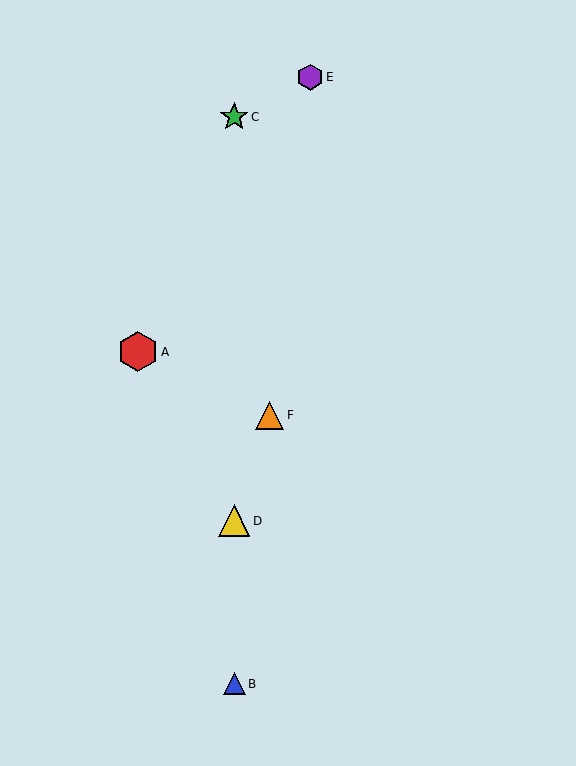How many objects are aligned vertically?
3 objects (B, C, D) are aligned vertically.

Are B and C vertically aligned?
Yes, both are at x≈234.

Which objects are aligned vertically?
Objects B, C, D are aligned vertically.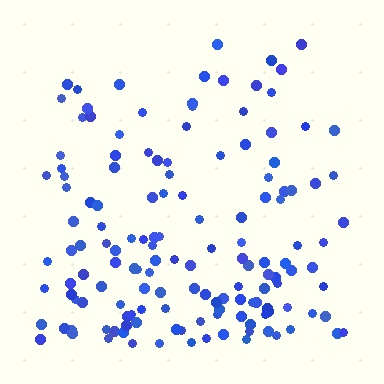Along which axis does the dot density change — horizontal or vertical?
Vertical.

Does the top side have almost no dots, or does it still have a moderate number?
Still a moderate number, just noticeably fewer than the bottom.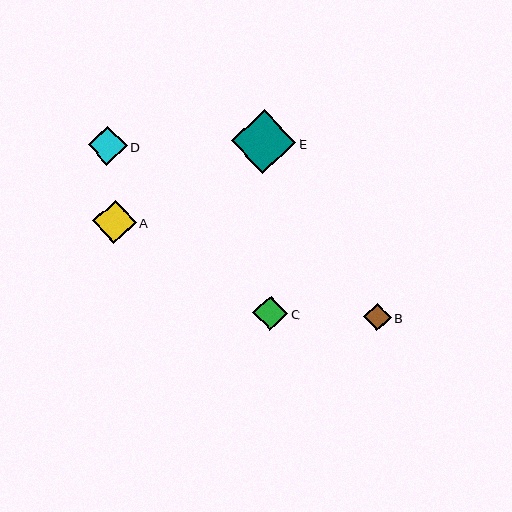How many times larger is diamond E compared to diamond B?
Diamond E is approximately 2.3 times the size of diamond B.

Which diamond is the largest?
Diamond E is the largest with a size of approximately 64 pixels.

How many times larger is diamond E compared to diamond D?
Diamond E is approximately 1.6 times the size of diamond D.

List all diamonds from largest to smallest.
From largest to smallest: E, A, D, C, B.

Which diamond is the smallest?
Diamond B is the smallest with a size of approximately 28 pixels.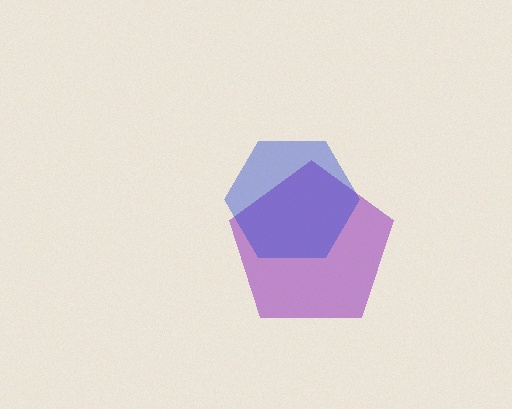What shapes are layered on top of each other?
The layered shapes are: a purple pentagon, a blue hexagon.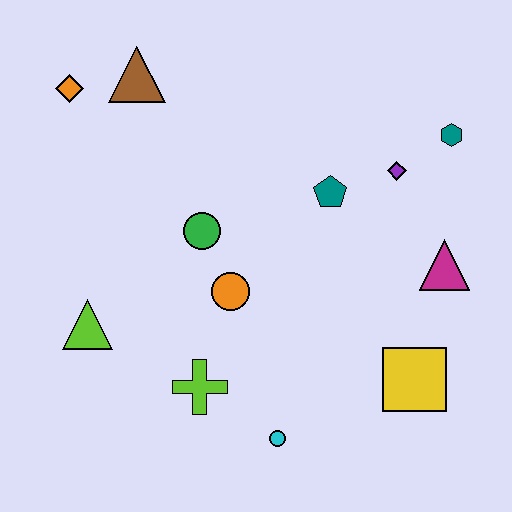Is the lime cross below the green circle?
Yes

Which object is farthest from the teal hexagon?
The lime triangle is farthest from the teal hexagon.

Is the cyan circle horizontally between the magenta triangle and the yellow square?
No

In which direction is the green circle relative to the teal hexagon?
The green circle is to the left of the teal hexagon.